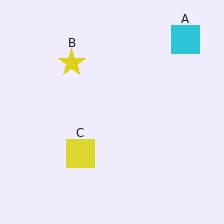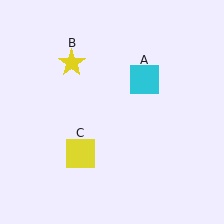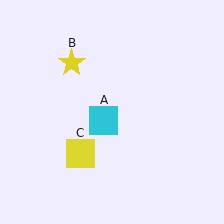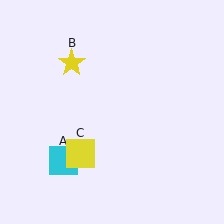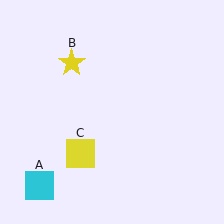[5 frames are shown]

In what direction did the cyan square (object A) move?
The cyan square (object A) moved down and to the left.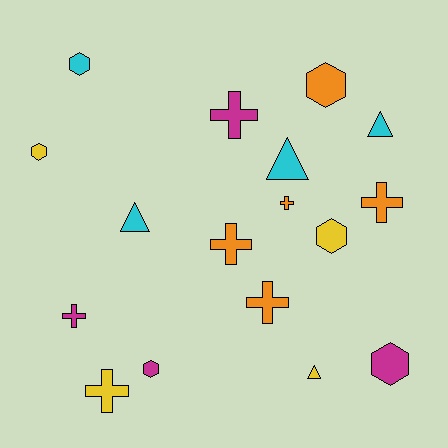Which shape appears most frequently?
Cross, with 7 objects.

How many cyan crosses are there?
There are no cyan crosses.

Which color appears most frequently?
Orange, with 5 objects.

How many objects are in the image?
There are 17 objects.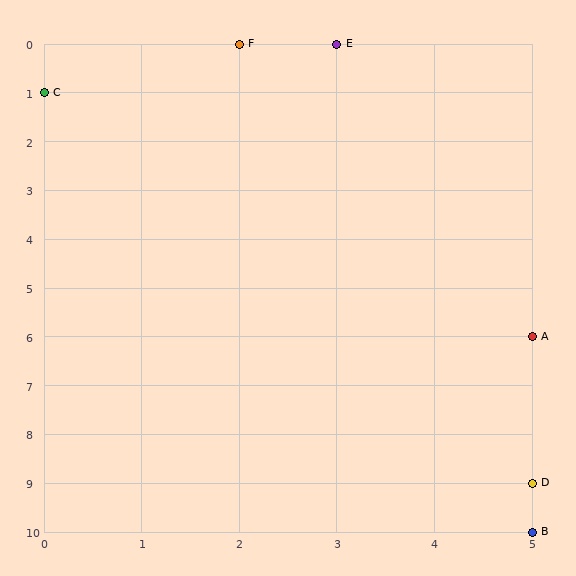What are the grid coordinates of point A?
Point A is at grid coordinates (5, 6).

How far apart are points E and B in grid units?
Points E and B are 2 columns and 10 rows apart (about 10.2 grid units diagonally).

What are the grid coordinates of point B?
Point B is at grid coordinates (5, 10).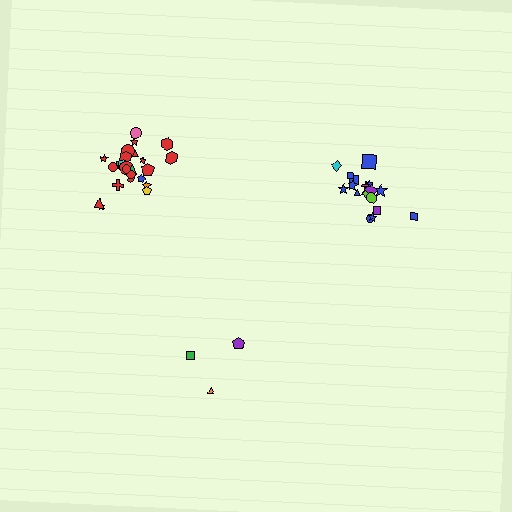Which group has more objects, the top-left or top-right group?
The top-left group.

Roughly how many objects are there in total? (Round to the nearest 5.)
Roughly 45 objects in total.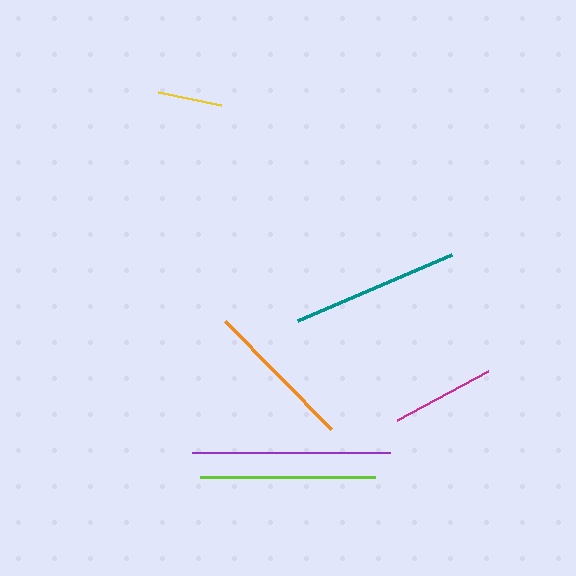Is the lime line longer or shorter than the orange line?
The lime line is longer than the orange line.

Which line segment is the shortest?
The yellow line is the shortest at approximately 64 pixels.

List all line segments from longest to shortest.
From longest to shortest: purple, lime, teal, orange, magenta, yellow.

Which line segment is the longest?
The purple line is the longest at approximately 199 pixels.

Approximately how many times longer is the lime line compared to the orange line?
The lime line is approximately 1.2 times the length of the orange line.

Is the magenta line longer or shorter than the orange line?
The orange line is longer than the magenta line.